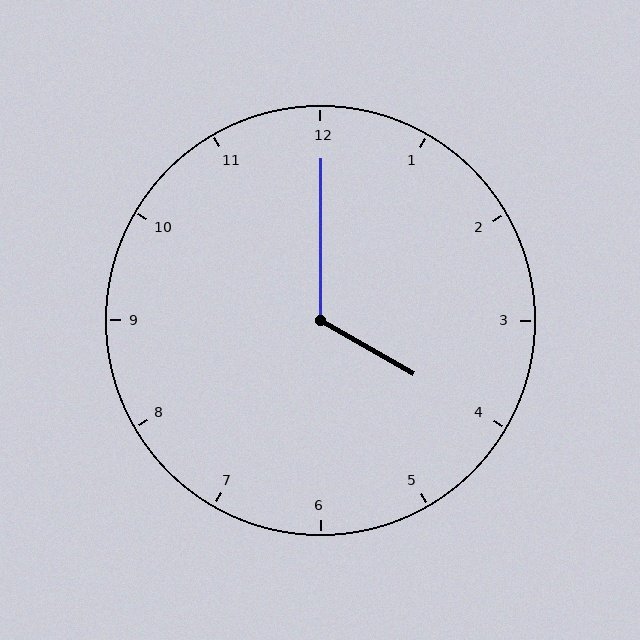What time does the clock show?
4:00.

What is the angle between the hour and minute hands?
Approximately 120 degrees.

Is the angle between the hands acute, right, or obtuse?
It is obtuse.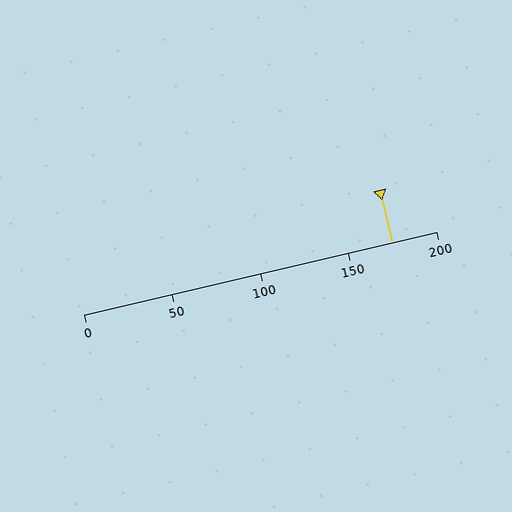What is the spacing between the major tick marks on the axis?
The major ticks are spaced 50 apart.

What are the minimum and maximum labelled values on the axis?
The axis runs from 0 to 200.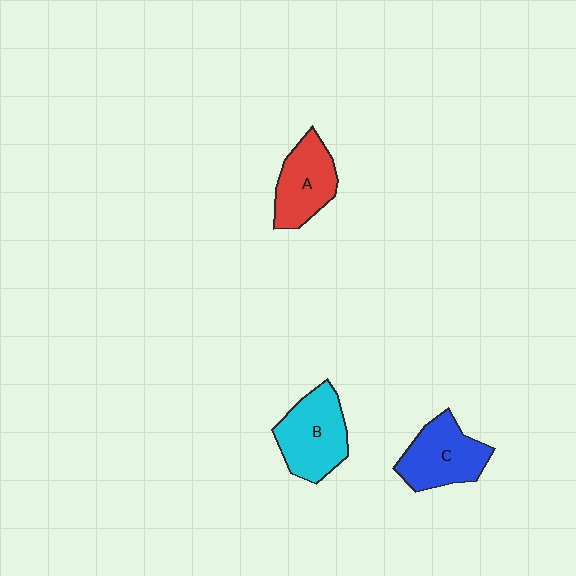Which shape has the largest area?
Shape B (cyan).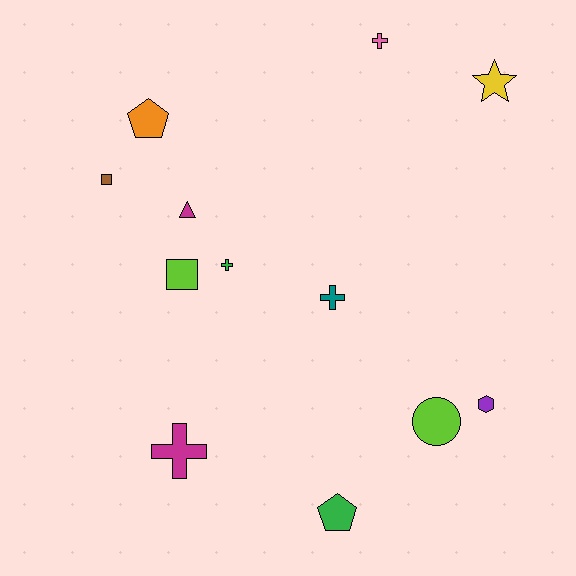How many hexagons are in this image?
There is 1 hexagon.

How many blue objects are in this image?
There are no blue objects.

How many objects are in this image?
There are 12 objects.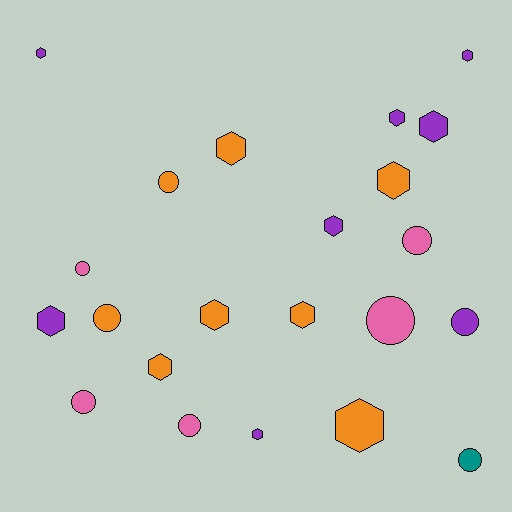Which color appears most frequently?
Purple, with 8 objects.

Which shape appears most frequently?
Hexagon, with 13 objects.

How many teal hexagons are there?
There are no teal hexagons.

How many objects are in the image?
There are 22 objects.